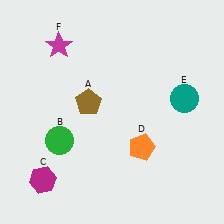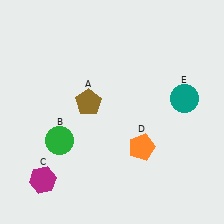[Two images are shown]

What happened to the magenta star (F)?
The magenta star (F) was removed in Image 2. It was in the top-left area of Image 1.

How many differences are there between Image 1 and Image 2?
There is 1 difference between the two images.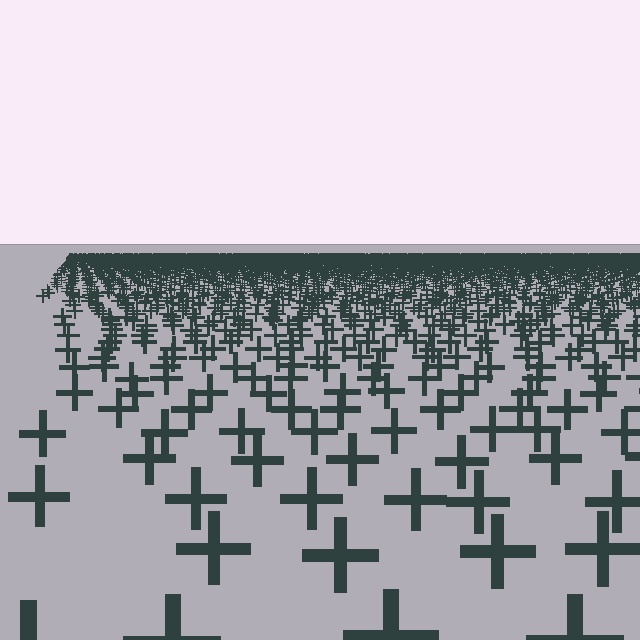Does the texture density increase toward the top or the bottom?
Density increases toward the top.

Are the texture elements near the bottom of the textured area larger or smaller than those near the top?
Larger. Near the bottom, elements are closer to the viewer and appear at a bigger on-screen size.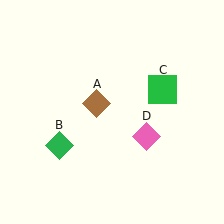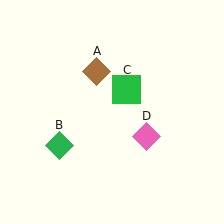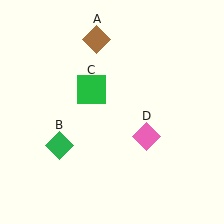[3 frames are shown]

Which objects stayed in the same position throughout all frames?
Green diamond (object B) and pink diamond (object D) remained stationary.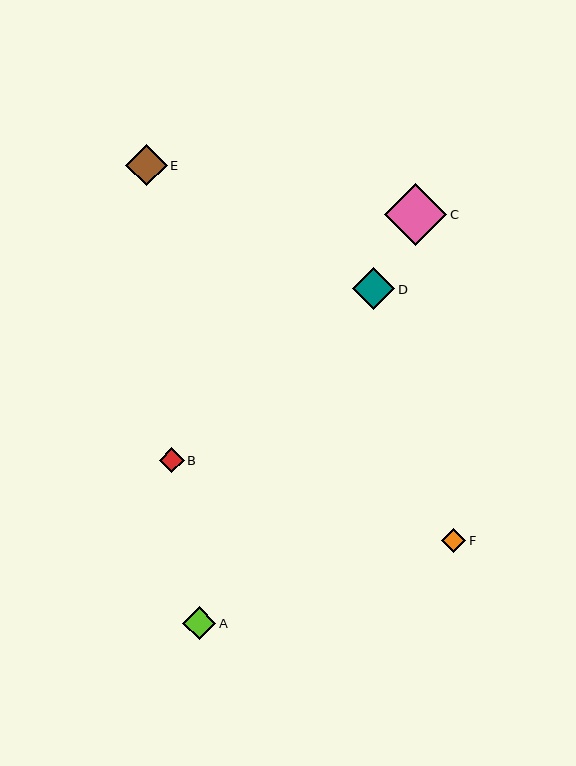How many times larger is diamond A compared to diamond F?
Diamond A is approximately 1.4 times the size of diamond F.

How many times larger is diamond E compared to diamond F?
Diamond E is approximately 1.7 times the size of diamond F.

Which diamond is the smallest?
Diamond F is the smallest with a size of approximately 24 pixels.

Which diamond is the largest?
Diamond C is the largest with a size of approximately 62 pixels.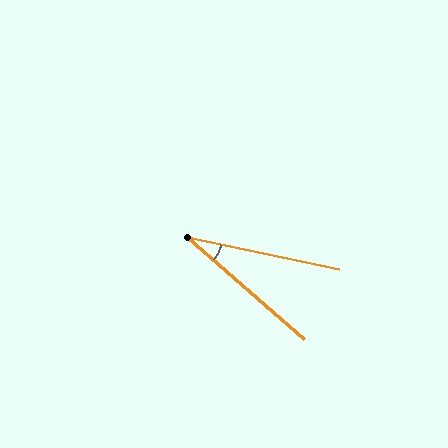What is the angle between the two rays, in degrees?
Approximately 29 degrees.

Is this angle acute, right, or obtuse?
It is acute.